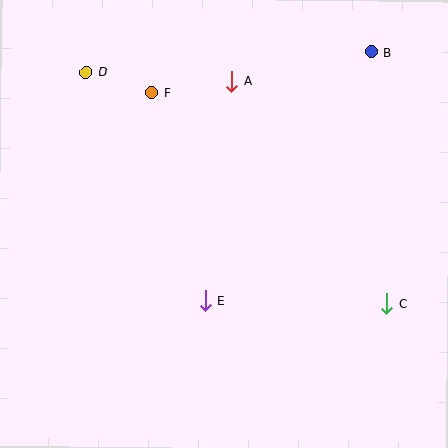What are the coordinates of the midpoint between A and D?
The midpoint between A and D is at (159, 77).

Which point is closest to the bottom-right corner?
Point C is closest to the bottom-right corner.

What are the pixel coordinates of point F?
Point F is at (152, 93).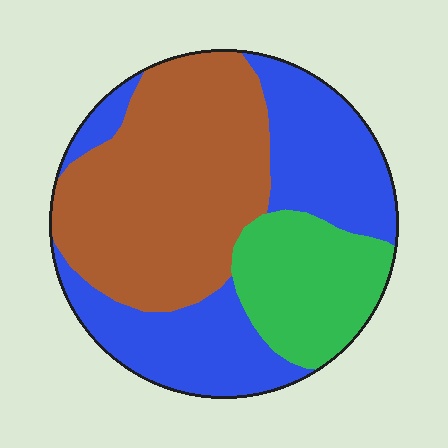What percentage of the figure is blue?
Blue covers 38% of the figure.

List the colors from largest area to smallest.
From largest to smallest: brown, blue, green.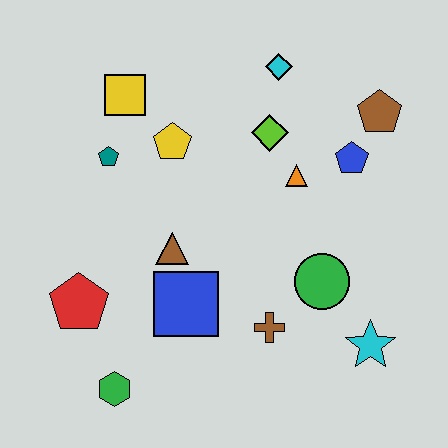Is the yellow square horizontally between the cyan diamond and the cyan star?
No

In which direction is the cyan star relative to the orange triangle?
The cyan star is below the orange triangle.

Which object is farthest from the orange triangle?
The green hexagon is farthest from the orange triangle.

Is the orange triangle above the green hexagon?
Yes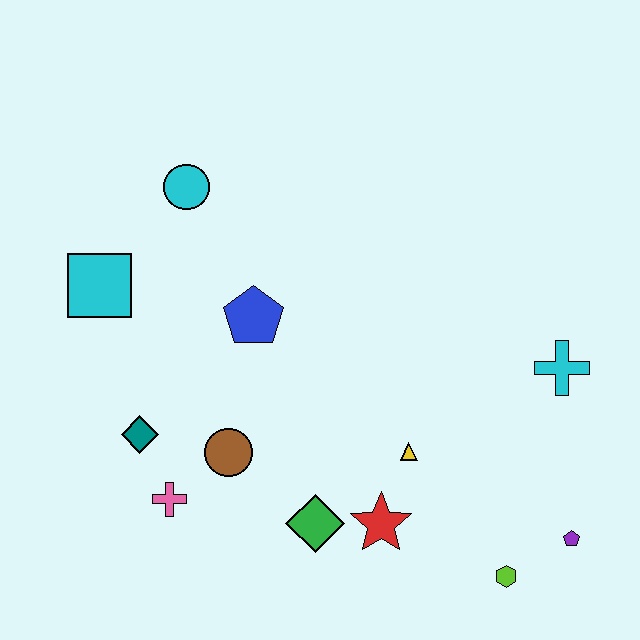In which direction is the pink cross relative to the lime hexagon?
The pink cross is to the left of the lime hexagon.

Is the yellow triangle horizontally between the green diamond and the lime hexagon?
Yes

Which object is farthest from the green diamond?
The cyan circle is farthest from the green diamond.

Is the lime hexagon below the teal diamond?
Yes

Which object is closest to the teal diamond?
The pink cross is closest to the teal diamond.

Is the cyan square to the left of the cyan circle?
Yes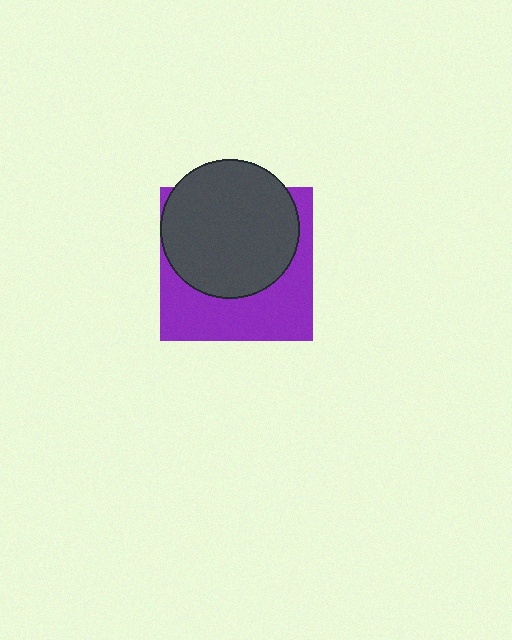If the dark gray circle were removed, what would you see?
You would see the complete purple square.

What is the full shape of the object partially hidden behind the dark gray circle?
The partially hidden object is a purple square.